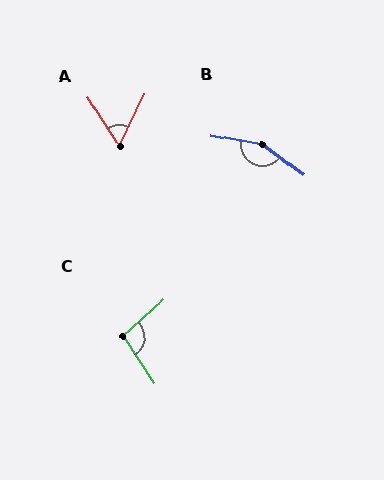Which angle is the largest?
B, at approximately 153 degrees.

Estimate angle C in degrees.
Approximately 98 degrees.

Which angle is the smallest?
A, at approximately 59 degrees.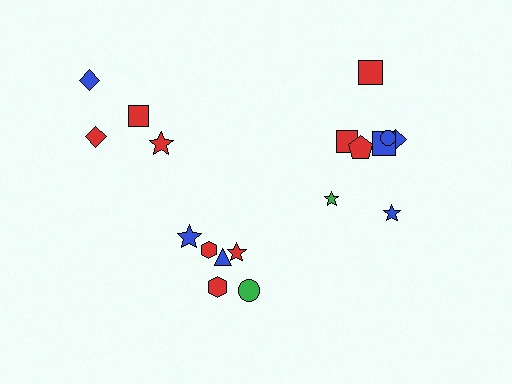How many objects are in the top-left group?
There are 4 objects.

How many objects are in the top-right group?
There are 8 objects.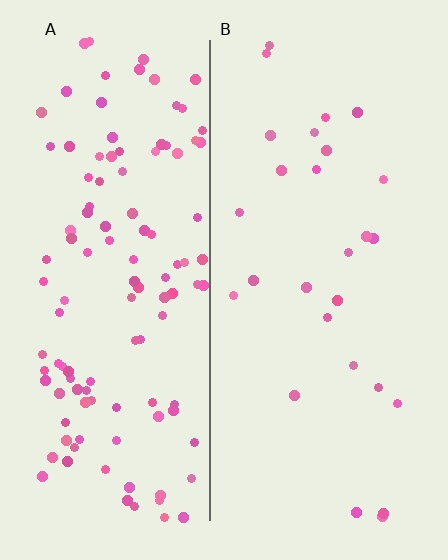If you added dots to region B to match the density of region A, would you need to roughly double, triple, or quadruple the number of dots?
Approximately quadruple.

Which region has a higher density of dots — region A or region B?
A (the left).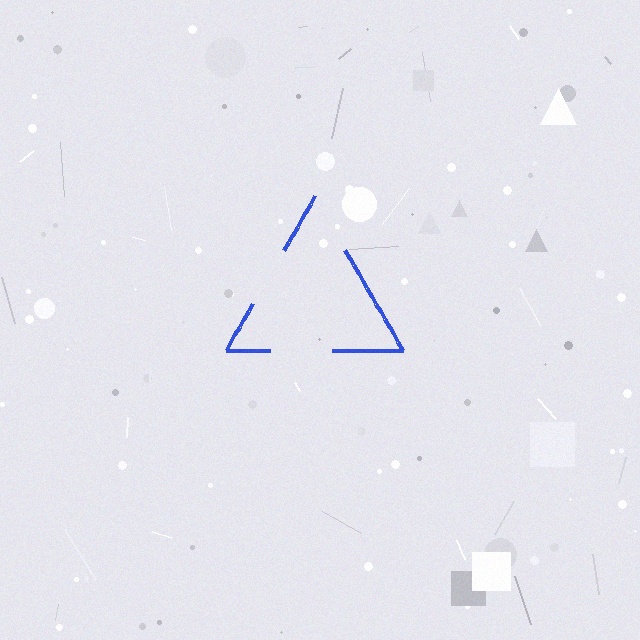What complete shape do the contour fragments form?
The contour fragments form a triangle.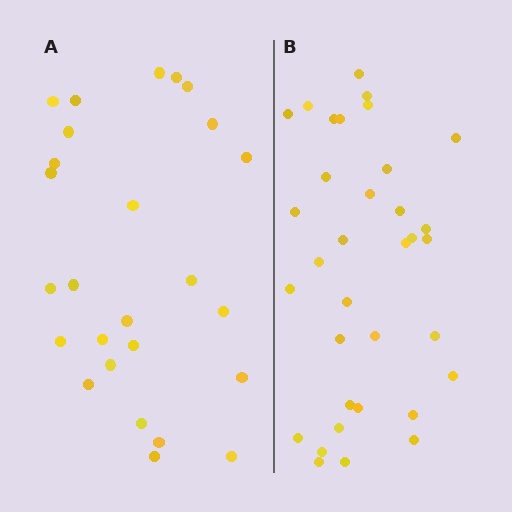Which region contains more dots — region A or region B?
Region B (the right region) has more dots.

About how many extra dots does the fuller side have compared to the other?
Region B has roughly 8 or so more dots than region A.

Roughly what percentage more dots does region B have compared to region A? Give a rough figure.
About 30% more.